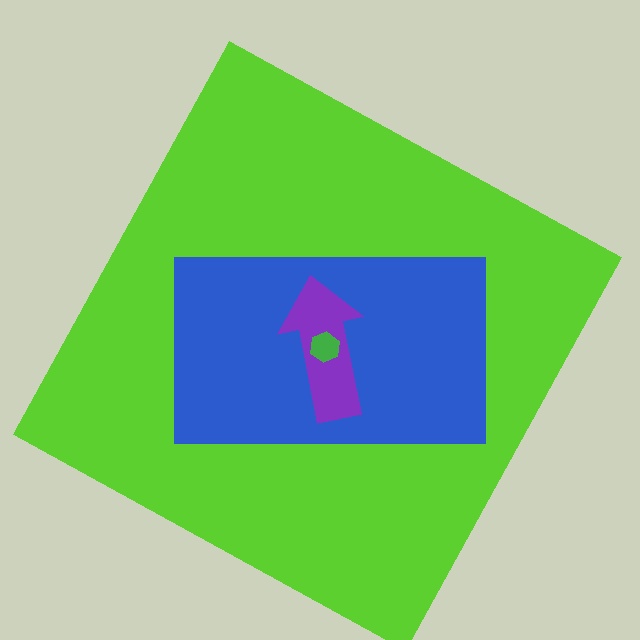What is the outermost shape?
The lime square.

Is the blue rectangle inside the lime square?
Yes.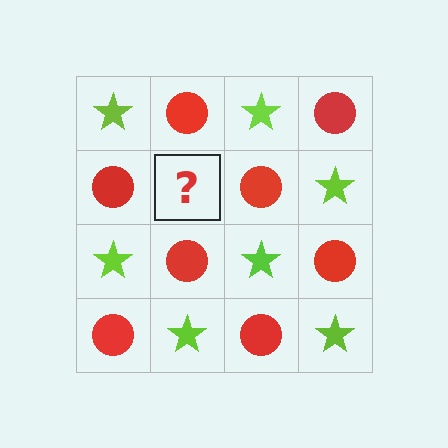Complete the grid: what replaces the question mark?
The question mark should be replaced with a lime star.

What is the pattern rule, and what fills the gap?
The rule is that it alternates lime star and red circle in a checkerboard pattern. The gap should be filled with a lime star.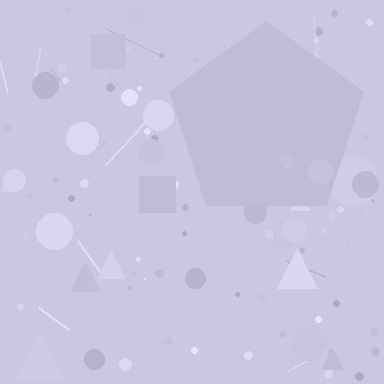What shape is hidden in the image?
A pentagon is hidden in the image.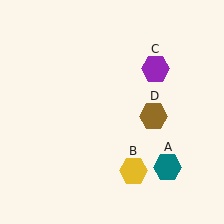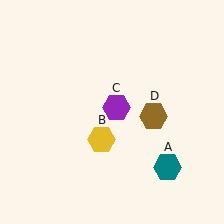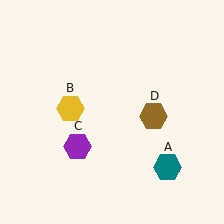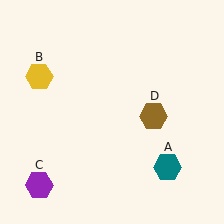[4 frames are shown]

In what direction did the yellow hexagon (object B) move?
The yellow hexagon (object B) moved up and to the left.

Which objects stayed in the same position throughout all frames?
Teal hexagon (object A) and brown hexagon (object D) remained stationary.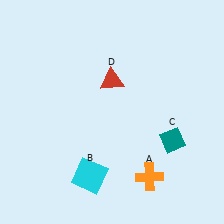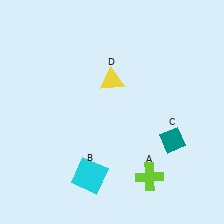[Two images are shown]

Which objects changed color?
A changed from orange to lime. D changed from red to yellow.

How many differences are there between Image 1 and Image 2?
There are 2 differences between the two images.